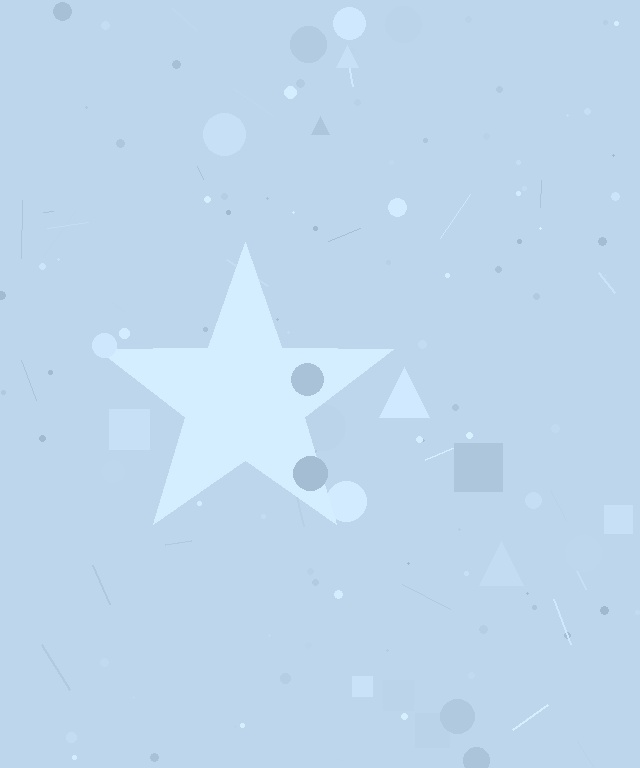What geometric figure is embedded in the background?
A star is embedded in the background.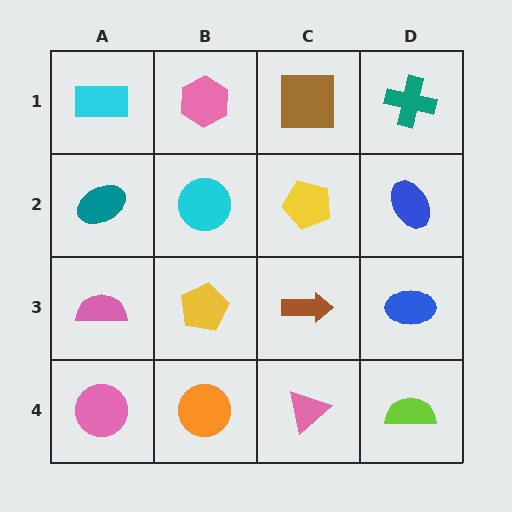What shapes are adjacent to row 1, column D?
A blue ellipse (row 2, column D), a brown square (row 1, column C).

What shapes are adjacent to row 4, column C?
A brown arrow (row 3, column C), an orange circle (row 4, column B), a lime semicircle (row 4, column D).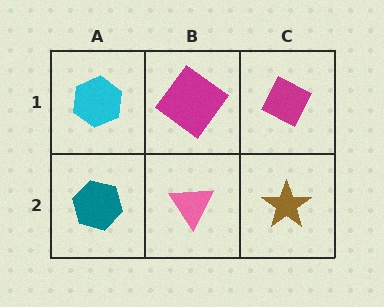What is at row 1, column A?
A cyan hexagon.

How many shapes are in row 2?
3 shapes.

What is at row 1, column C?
A magenta diamond.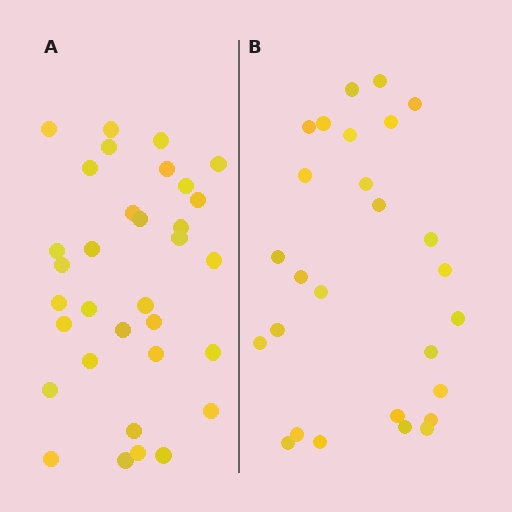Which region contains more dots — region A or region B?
Region A (the left region) has more dots.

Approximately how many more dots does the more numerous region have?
Region A has about 6 more dots than region B.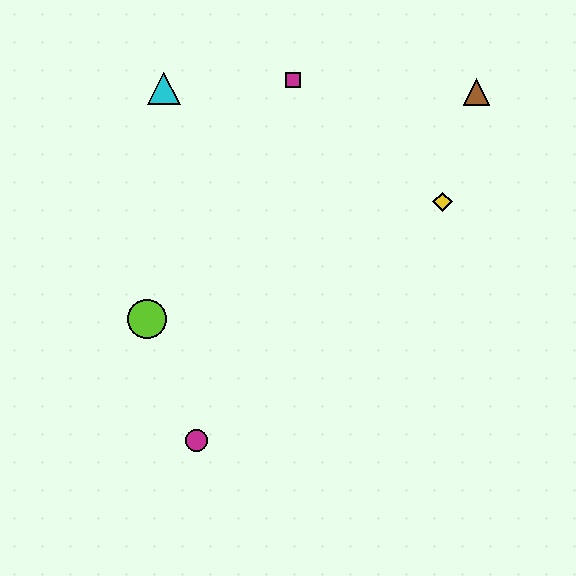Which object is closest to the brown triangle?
The yellow diamond is closest to the brown triangle.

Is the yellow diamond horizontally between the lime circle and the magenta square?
No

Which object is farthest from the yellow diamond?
The magenta circle is farthest from the yellow diamond.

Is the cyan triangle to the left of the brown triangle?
Yes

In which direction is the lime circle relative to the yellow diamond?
The lime circle is to the left of the yellow diamond.